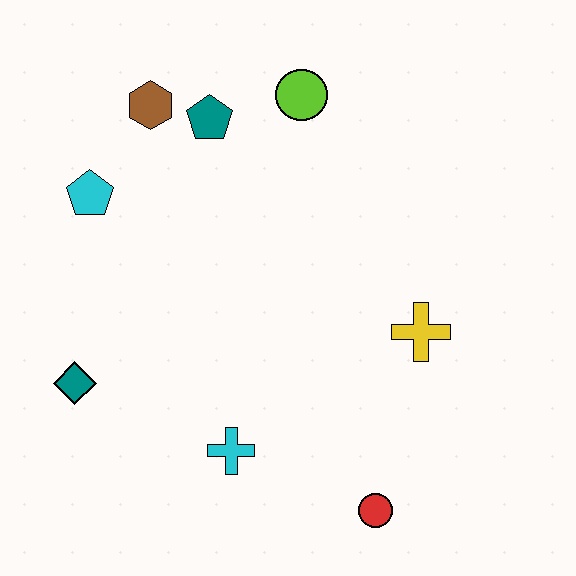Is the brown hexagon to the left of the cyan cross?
Yes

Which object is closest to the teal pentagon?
The brown hexagon is closest to the teal pentagon.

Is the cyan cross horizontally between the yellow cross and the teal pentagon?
Yes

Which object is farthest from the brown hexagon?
The red circle is farthest from the brown hexagon.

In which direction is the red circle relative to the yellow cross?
The red circle is below the yellow cross.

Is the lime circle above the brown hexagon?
Yes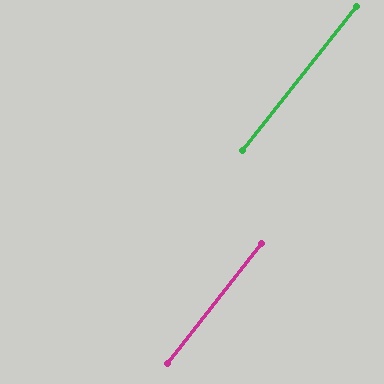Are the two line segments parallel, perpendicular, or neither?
Parallel — their directions differ by only 0.4°.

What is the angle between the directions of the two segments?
Approximately 0 degrees.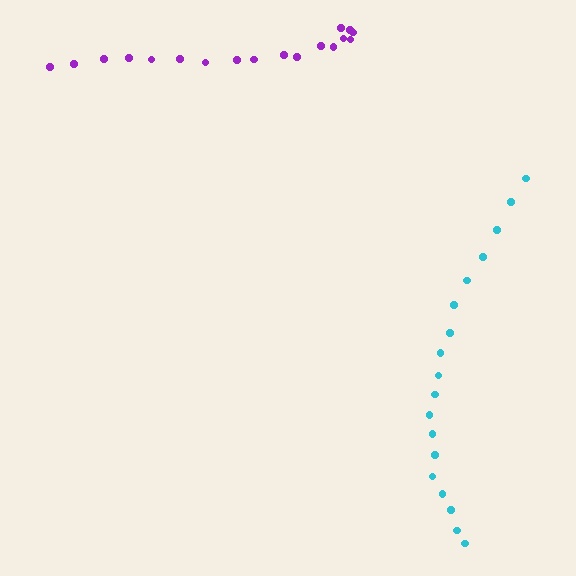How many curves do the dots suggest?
There are 2 distinct paths.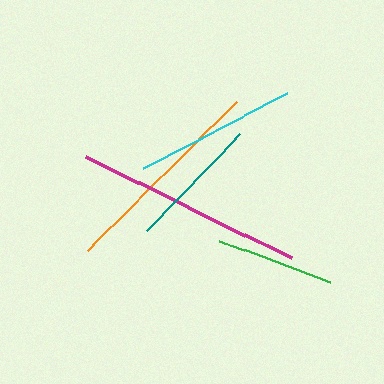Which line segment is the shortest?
The green line is the shortest at approximately 118 pixels.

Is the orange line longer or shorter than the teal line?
The orange line is longer than the teal line.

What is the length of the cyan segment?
The cyan segment is approximately 163 pixels long.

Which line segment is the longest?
The magenta line is the longest at approximately 230 pixels.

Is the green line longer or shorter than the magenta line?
The magenta line is longer than the green line.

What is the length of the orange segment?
The orange segment is approximately 211 pixels long.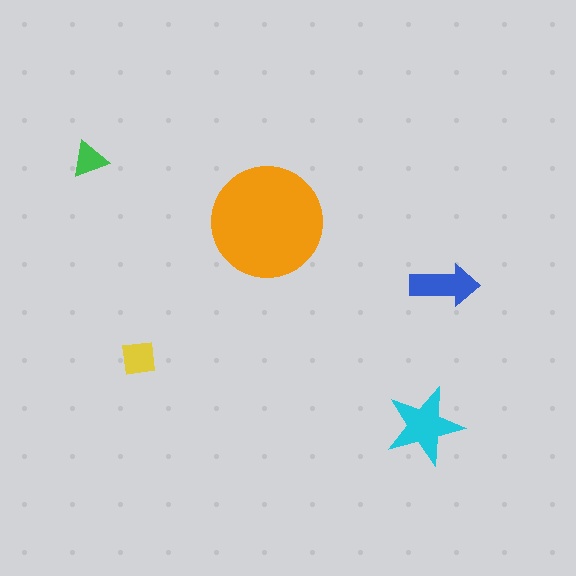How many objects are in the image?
There are 5 objects in the image.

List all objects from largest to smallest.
The orange circle, the cyan star, the blue arrow, the yellow square, the green triangle.